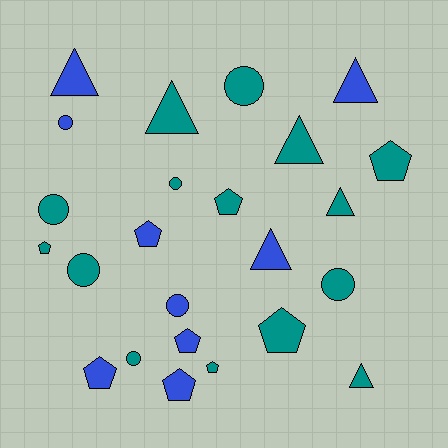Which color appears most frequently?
Teal, with 15 objects.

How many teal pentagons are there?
There are 5 teal pentagons.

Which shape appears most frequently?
Pentagon, with 9 objects.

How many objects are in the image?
There are 24 objects.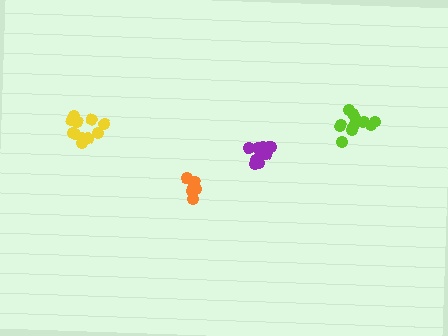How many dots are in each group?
Group 1: 11 dots, Group 2: 6 dots, Group 3: 10 dots, Group 4: 10 dots (37 total).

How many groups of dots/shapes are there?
There are 4 groups.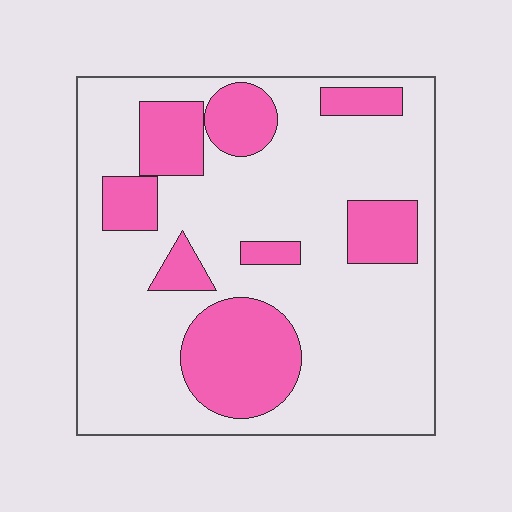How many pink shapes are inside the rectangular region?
8.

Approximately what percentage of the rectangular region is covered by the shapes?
Approximately 25%.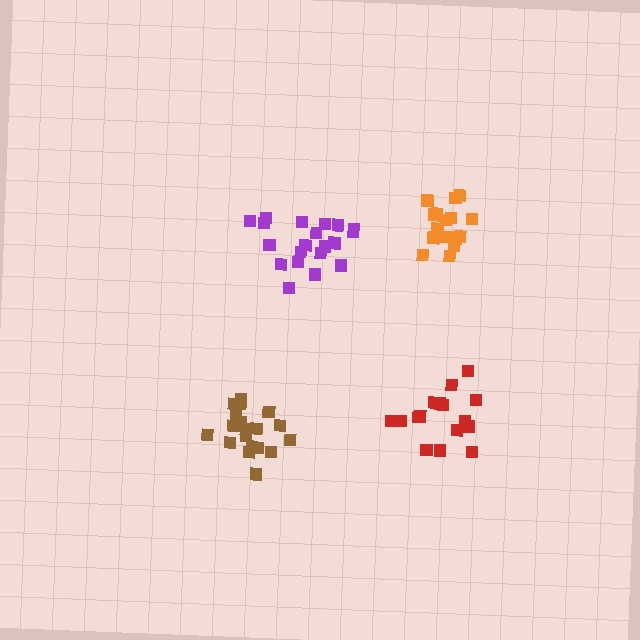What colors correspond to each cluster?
The clusters are colored: red, brown, orange, purple.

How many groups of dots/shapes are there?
There are 4 groups.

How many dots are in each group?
Group 1: 17 dots, Group 2: 19 dots, Group 3: 19 dots, Group 4: 20 dots (75 total).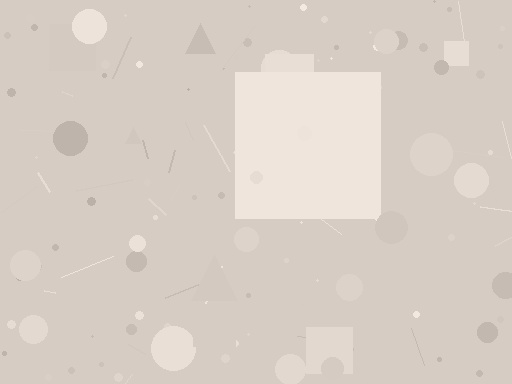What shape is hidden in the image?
A square is hidden in the image.